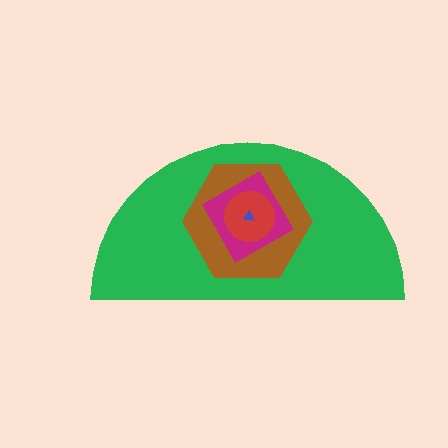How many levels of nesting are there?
5.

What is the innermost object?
The blue triangle.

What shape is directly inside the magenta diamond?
The red circle.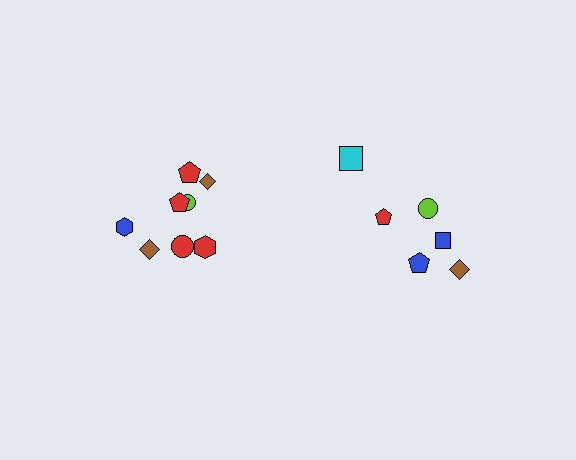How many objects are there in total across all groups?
There are 14 objects.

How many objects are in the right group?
There are 6 objects.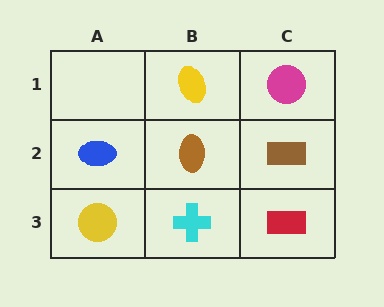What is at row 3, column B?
A cyan cross.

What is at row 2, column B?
A brown ellipse.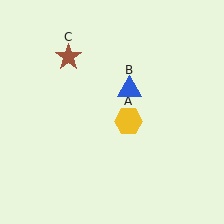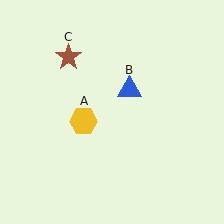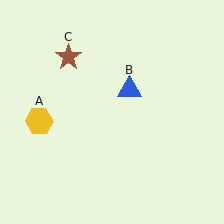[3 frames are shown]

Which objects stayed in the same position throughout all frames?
Blue triangle (object B) and brown star (object C) remained stationary.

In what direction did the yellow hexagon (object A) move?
The yellow hexagon (object A) moved left.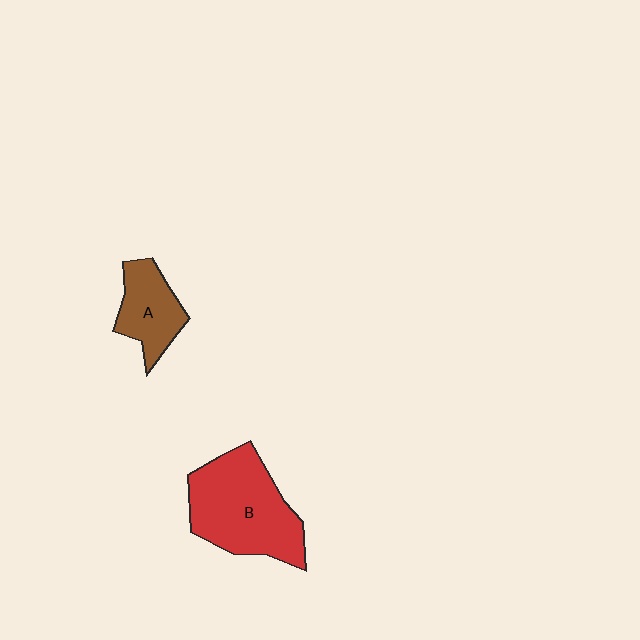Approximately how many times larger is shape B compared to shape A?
Approximately 2.0 times.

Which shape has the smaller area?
Shape A (brown).